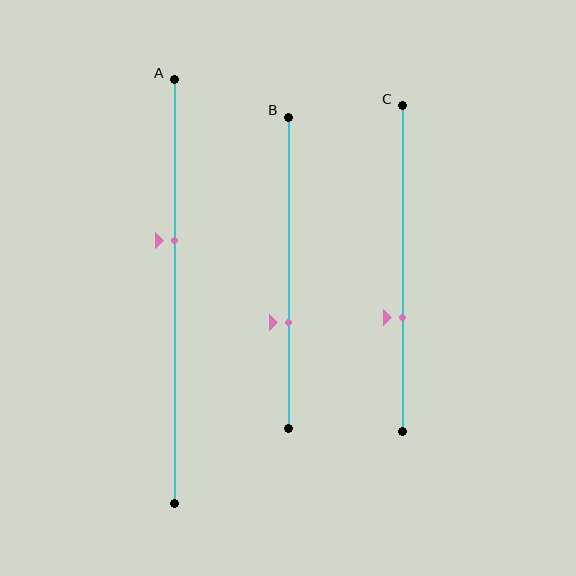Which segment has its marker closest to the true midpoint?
Segment A has its marker closest to the true midpoint.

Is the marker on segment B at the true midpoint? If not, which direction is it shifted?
No, the marker on segment B is shifted downward by about 16% of the segment length.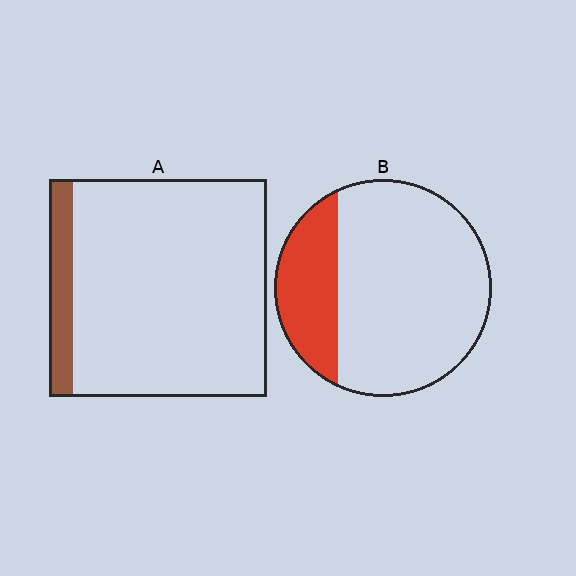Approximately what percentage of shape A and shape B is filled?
A is approximately 10% and B is approximately 25%.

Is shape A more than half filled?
No.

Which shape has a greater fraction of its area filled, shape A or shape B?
Shape B.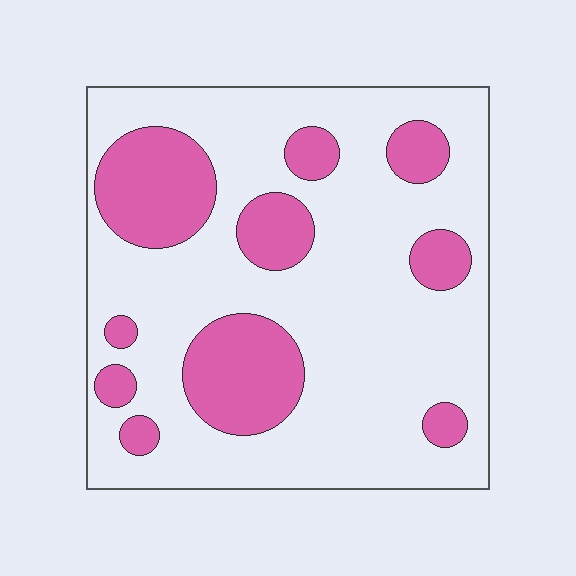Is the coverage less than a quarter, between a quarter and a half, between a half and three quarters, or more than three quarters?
Between a quarter and a half.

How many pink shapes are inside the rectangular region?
10.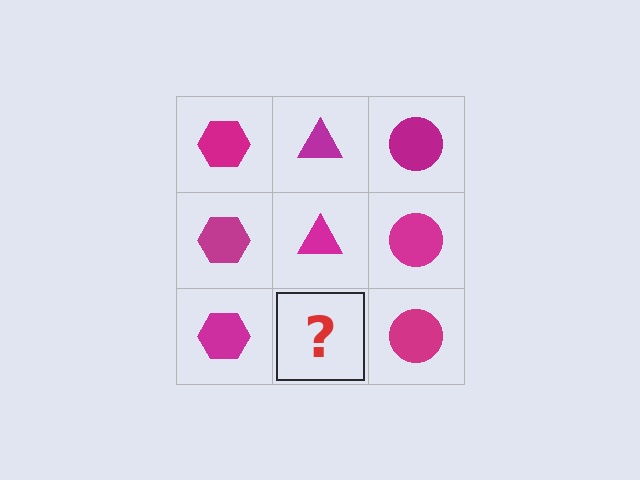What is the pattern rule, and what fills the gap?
The rule is that each column has a consistent shape. The gap should be filled with a magenta triangle.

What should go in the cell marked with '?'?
The missing cell should contain a magenta triangle.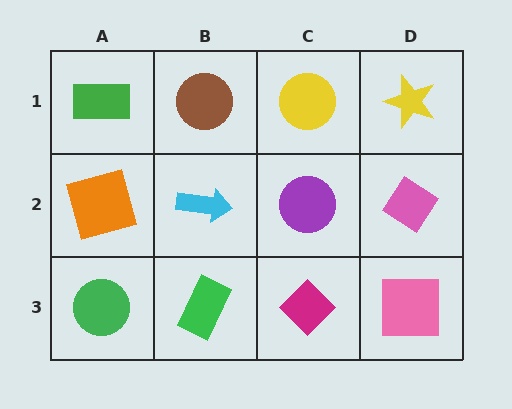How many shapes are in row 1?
4 shapes.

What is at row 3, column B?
A green rectangle.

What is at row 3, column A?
A green circle.